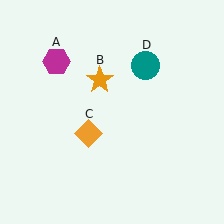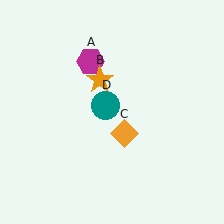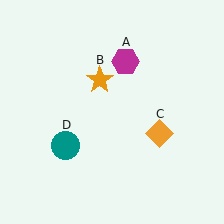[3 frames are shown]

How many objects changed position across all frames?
3 objects changed position: magenta hexagon (object A), orange diamond (object C), teal circle (object D).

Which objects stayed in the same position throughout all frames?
Orange star (object B) remained stationary.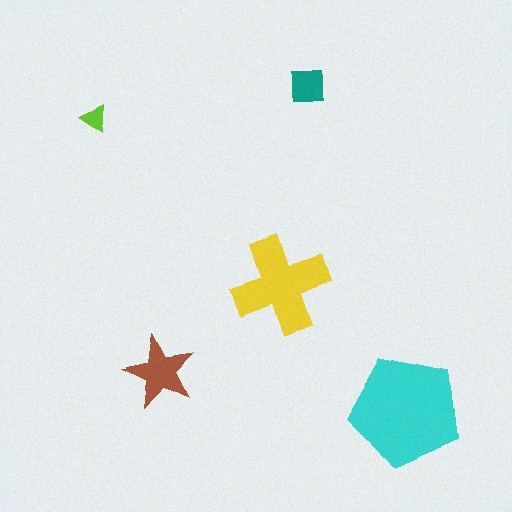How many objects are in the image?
There are 5 objects in the image.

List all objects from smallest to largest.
The lime triangle, the teal square, the brown star, the yellow cross, the cyan pentagon.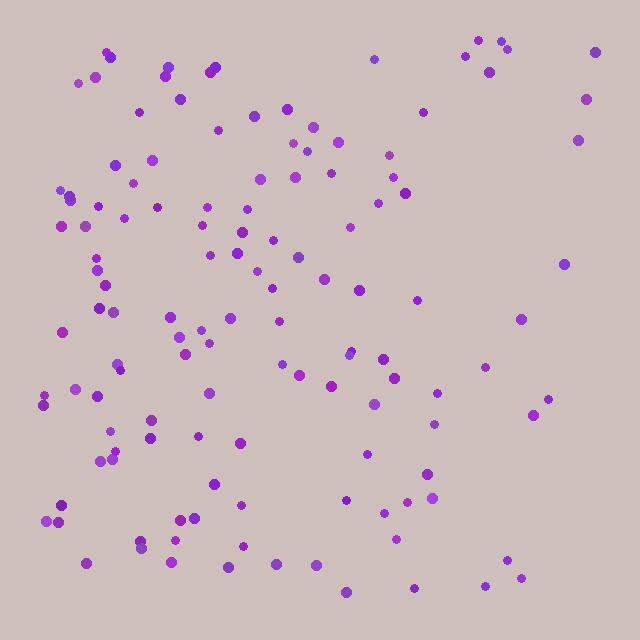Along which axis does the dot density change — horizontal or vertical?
Horizontal.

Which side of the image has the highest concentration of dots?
The left.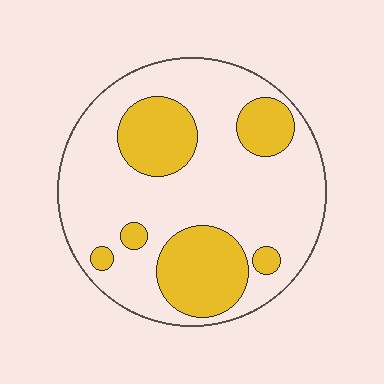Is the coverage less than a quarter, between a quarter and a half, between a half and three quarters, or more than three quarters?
Between a quarter and a half.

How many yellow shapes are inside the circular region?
6.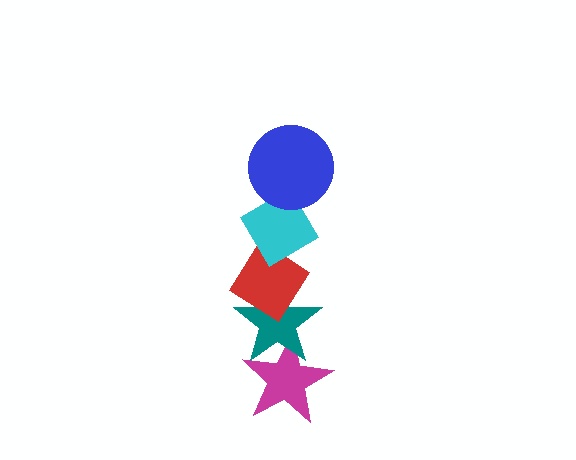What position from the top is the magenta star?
The magenta star is 5th from the top.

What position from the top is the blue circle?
The blue circle is 1st from the top.